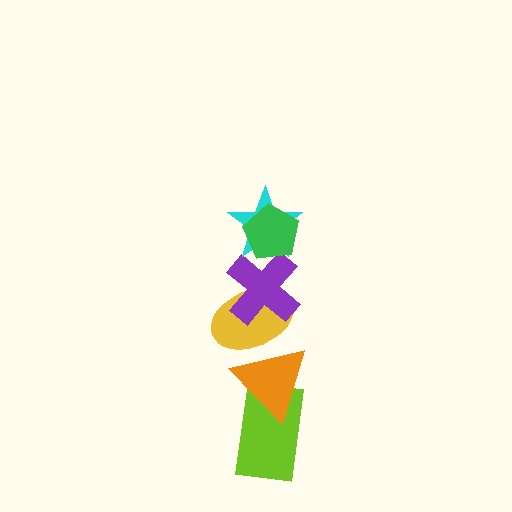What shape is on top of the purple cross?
The cyan star is on top of the purple cross.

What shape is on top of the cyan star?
The green pentagon is on top of the cyan star.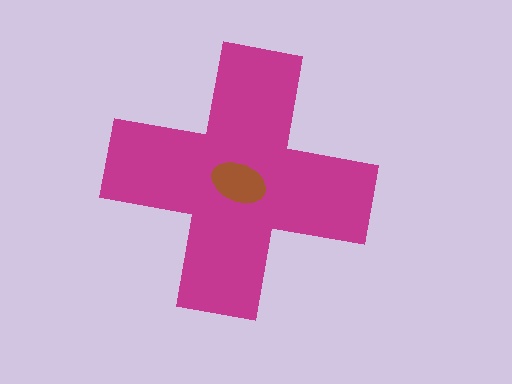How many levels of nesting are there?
2.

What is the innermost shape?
The brown ellipse.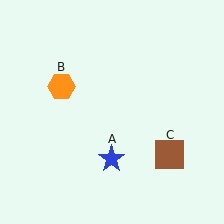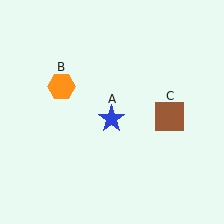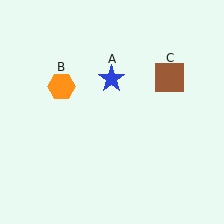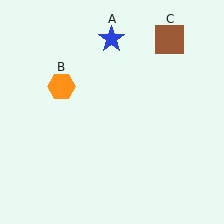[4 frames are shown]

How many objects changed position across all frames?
2 objects changed position: blue star (object A), brown square (object C).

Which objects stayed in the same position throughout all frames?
Orange hexagon (object B) remained stationary.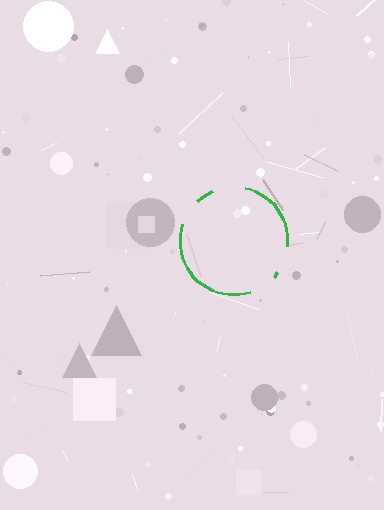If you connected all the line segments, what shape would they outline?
They would outline a circle.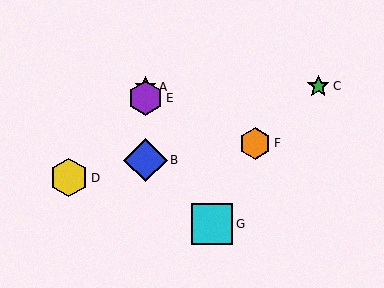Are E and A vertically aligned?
Yes, both are at x≈145.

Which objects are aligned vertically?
Objects A, B, E are aligned vertically.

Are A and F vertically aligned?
No, A is at x≈145 and F is at x≈255.